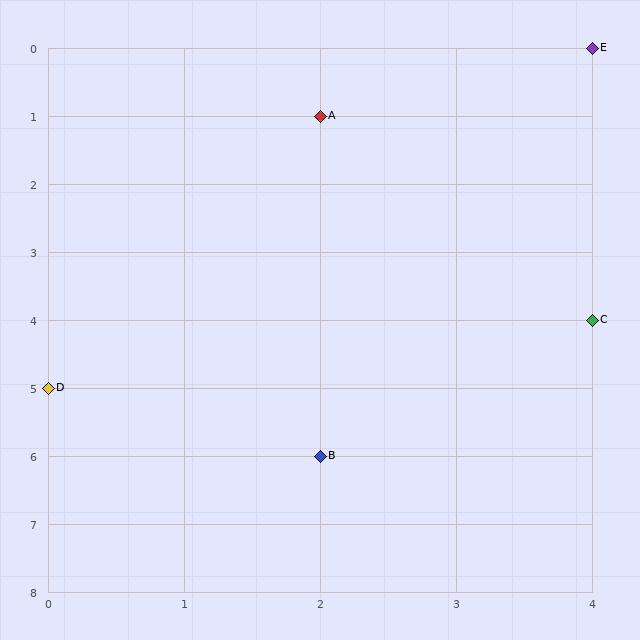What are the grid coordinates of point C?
Point C is at grid coordinates (4, 4).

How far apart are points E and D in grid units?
Points E and D are 4 columns and 5 rows apart (about 6.4 grid units diagonally).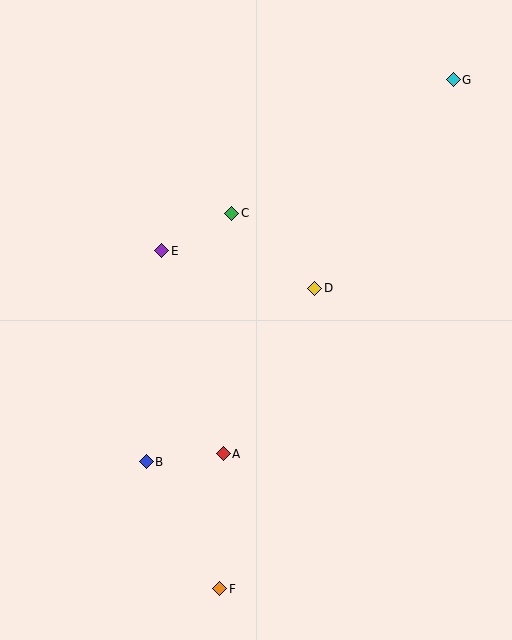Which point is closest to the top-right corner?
Point G is closest to the top-right corner.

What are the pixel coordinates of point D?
Point D is at (315, 288).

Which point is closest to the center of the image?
Point D at (315, 288) is closest to the center.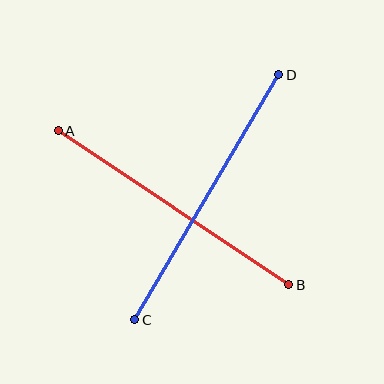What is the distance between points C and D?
The distance is approximately 284 pixels.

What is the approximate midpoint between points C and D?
The midpoint is at approximately (207, 197) pixels.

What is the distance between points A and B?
The distance is approximately 277 pixels.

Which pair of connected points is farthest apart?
Points C and D are farthest apart.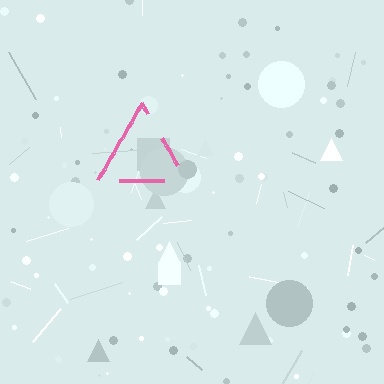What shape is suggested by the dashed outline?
The dashed outline suggests a triangle.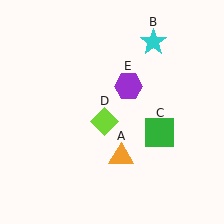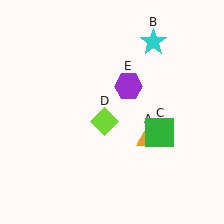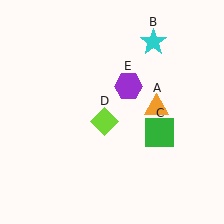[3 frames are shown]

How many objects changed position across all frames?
1 object changed position: orange triangle (object A).